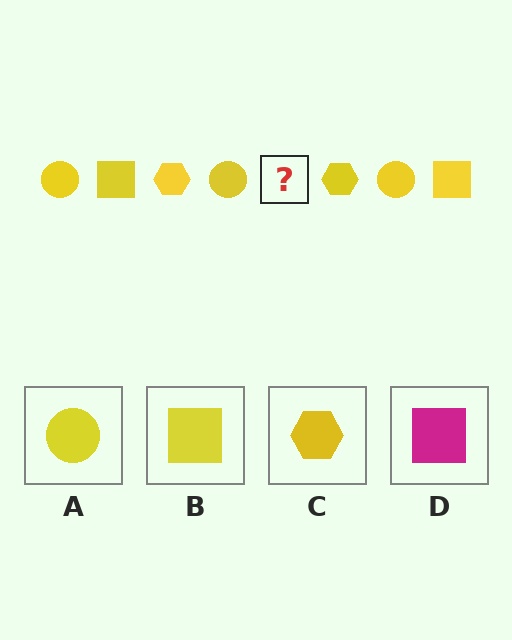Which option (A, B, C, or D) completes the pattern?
B.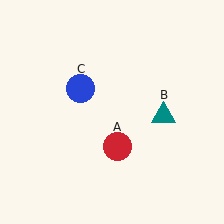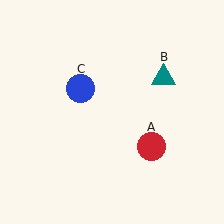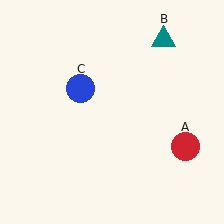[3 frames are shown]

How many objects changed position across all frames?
2 objects changed position: red circle (object A), teal triangle (object B).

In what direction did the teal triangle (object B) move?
The teal triangle (object B) moved up.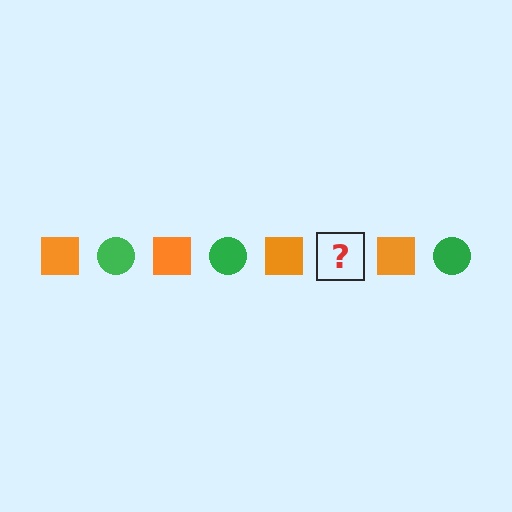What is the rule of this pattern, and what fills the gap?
The rule is that the pattern alternates between orange square and green circle. The gap should be filled with a green circle.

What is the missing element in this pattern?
The missing element is a green circle.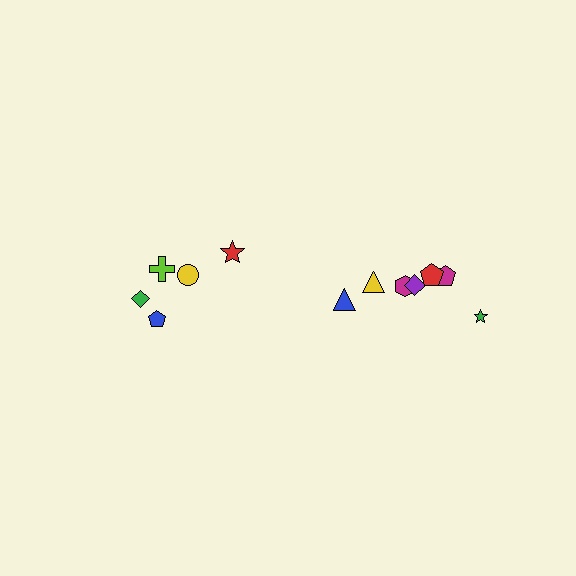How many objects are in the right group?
There are 7 objects.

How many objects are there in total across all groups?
There are 12 objects.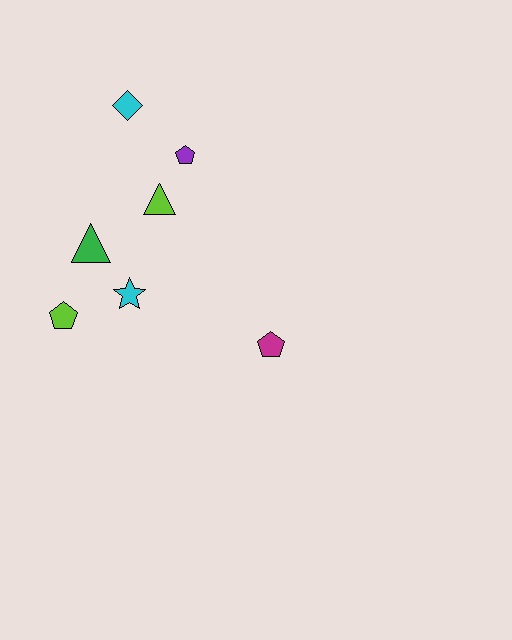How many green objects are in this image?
There is 1 green object.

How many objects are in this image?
There are 7 objects.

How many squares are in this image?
There are no squares.